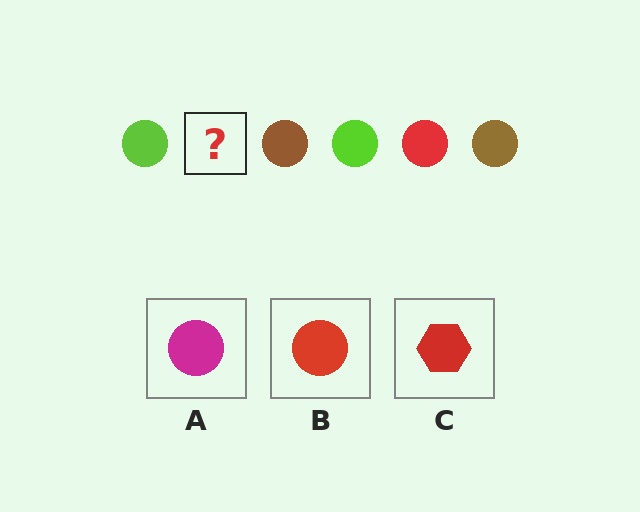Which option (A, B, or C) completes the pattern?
B.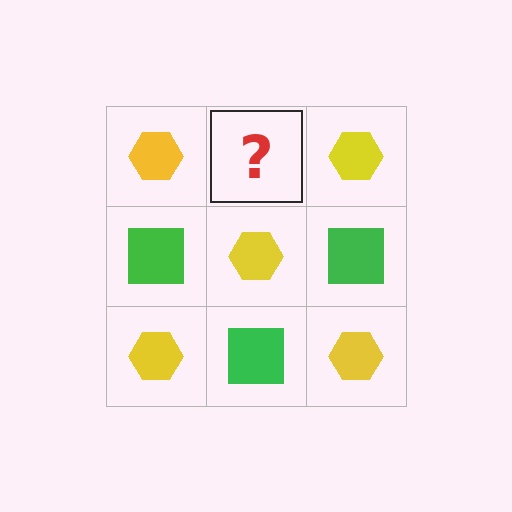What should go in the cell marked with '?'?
The missing cell should contain a green square.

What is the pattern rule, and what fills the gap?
The rule is that it alternates yellow hexagon and green square in a checkerboard pattern. The gap should be filled with a green square.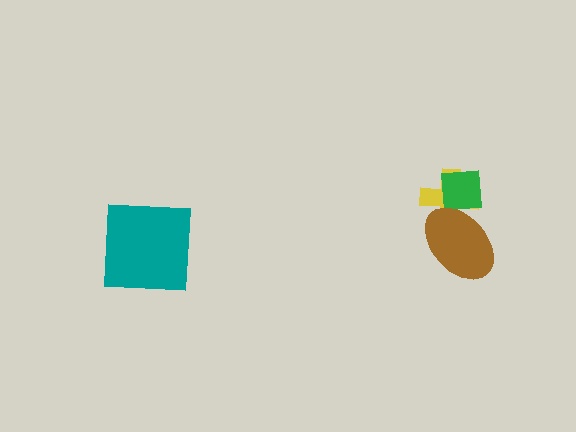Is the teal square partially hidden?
No, no other shape covers it.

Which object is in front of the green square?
The brown ellipse is in front of the green square.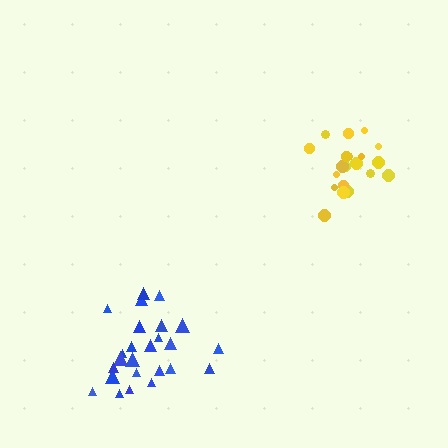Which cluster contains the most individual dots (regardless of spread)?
Blue (25).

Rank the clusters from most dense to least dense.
yellow, blue.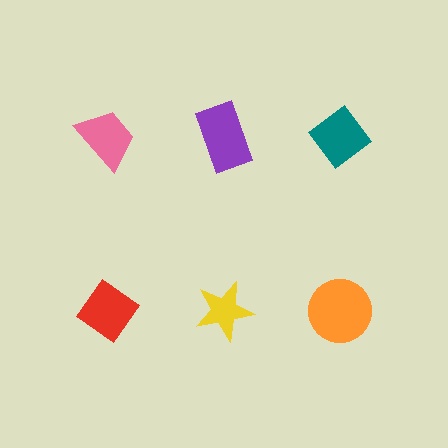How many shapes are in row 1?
3 shapes.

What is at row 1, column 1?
A pink trapezoid.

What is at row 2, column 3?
An orange circle.